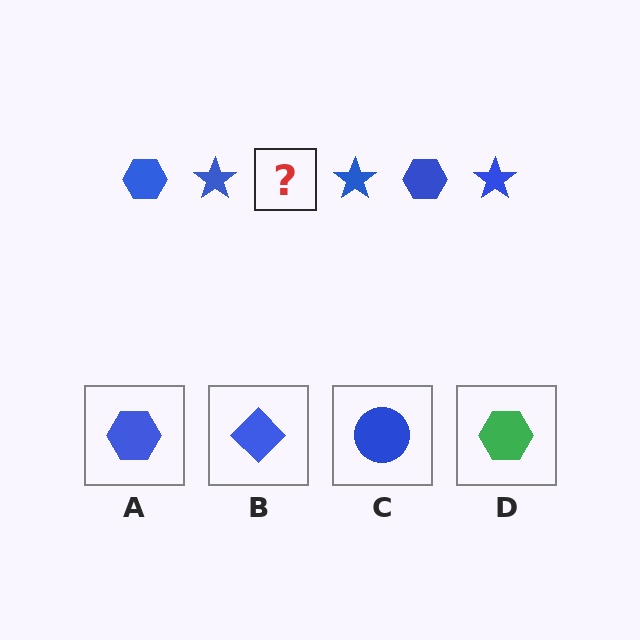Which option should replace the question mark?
Option A.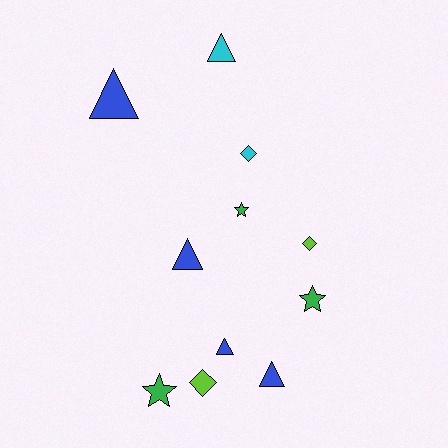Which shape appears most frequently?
Triangle, with 5 objects.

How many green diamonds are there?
There are no green diamonds.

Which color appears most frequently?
Blue, with 4 objects.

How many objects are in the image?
There are 11 objects.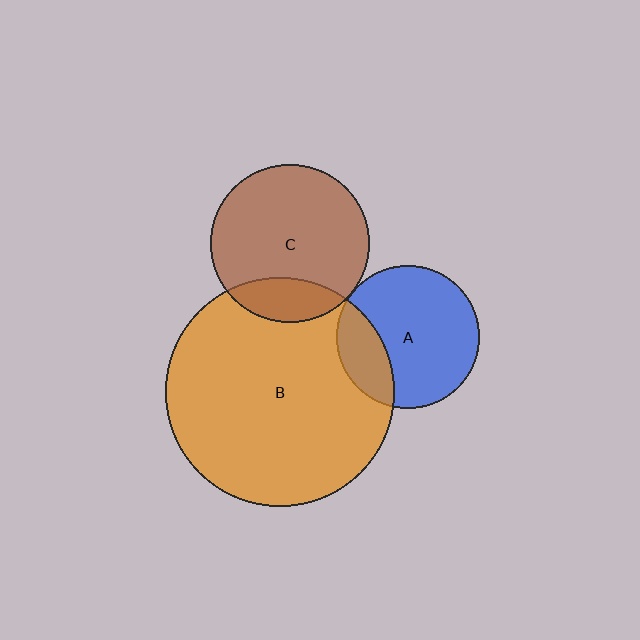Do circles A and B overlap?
Yes.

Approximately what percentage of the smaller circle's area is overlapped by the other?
Approximately 25%.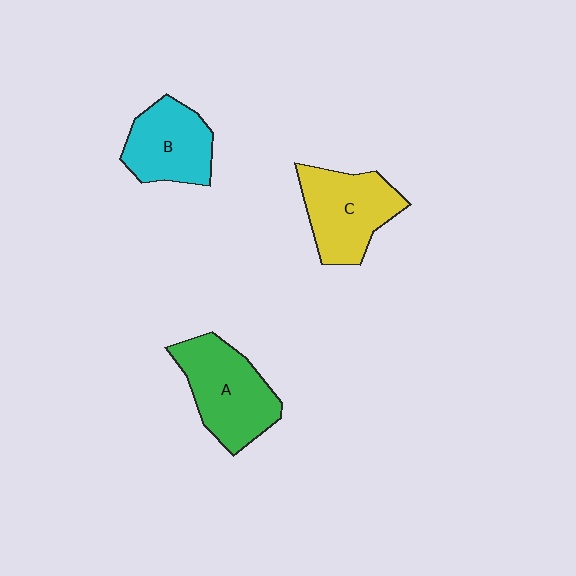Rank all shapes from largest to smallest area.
From largest to smallest: A (green), C (yellow), B (cyan).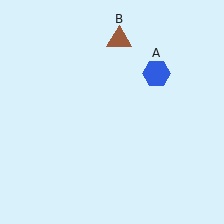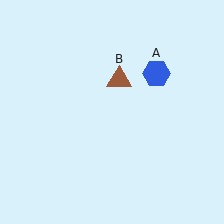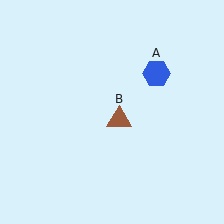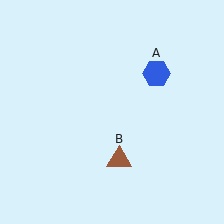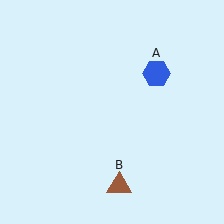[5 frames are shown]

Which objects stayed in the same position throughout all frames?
Blue hexagon (object A) remained stationary.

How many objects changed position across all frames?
1 object changed position: brown triangle (object B).